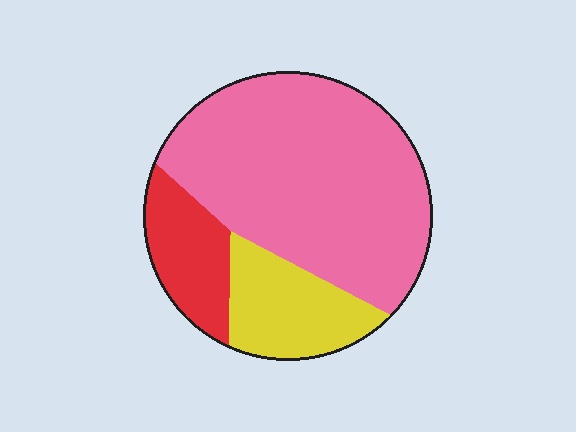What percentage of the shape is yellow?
Yellow covers 19% of the shape.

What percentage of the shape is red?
Red covers 15% of the shape.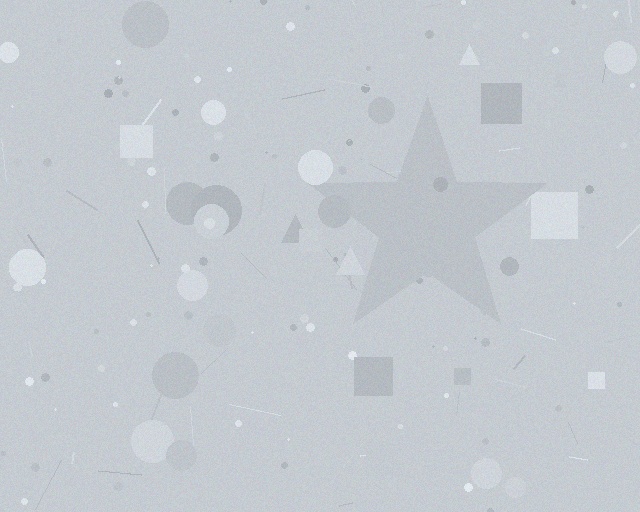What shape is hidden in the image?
A star is hidden in the image.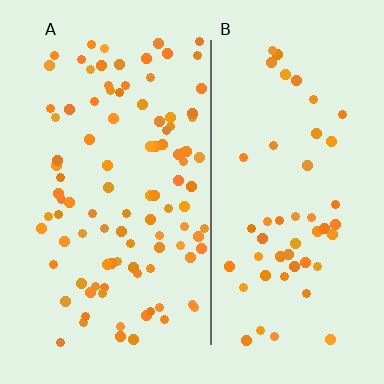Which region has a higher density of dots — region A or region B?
A (the left).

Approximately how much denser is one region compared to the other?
Approximately 2.0× — region A over region B.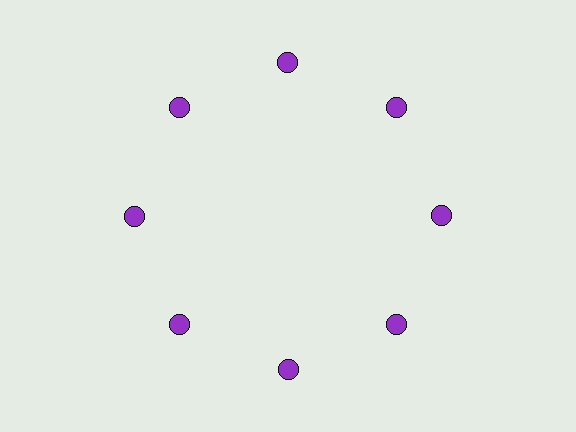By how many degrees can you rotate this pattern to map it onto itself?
The pattern maps onto itself every 45 degrees of rotation.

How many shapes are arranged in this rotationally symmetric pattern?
There are 8 shapes, arranged in 8 groups of 1.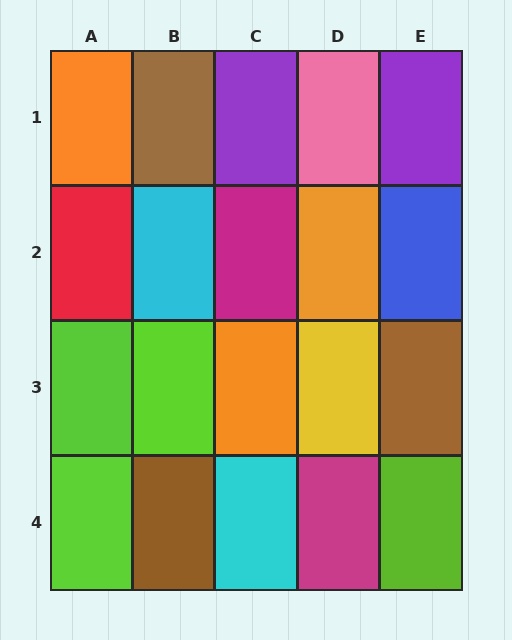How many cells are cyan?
2 cells are cyan.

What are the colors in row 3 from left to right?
Lime, lime, orange, yellow, brown.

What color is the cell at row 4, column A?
Lime.